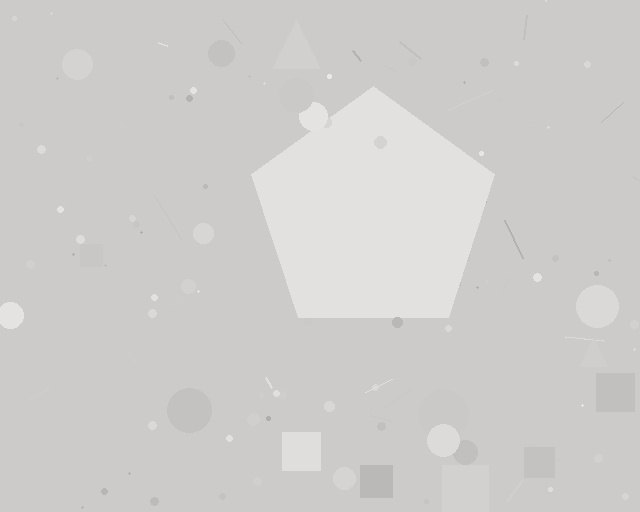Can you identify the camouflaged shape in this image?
The camouflaged shape is a pentagon.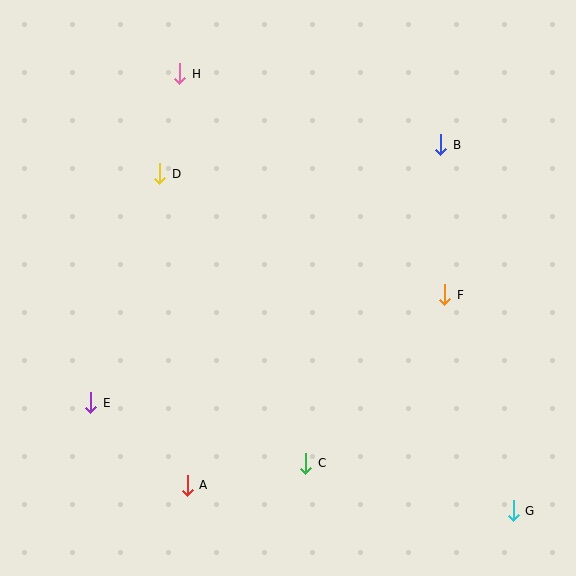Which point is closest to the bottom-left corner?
Point E is closest to the bottom-left corner.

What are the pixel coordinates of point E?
Point E is at (91, 403).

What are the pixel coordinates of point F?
Point F is at (445, 295).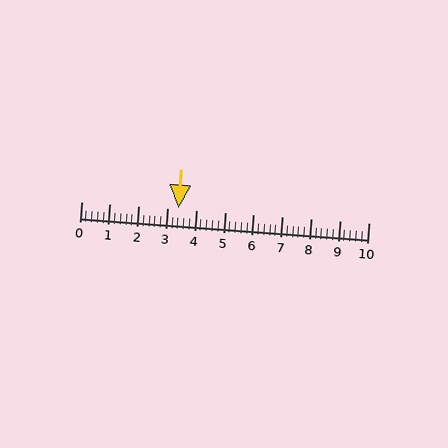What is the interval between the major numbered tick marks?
The major tick marks are spaced 1 units apart.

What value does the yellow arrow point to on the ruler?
The yellow arrow points to approximately 3.4.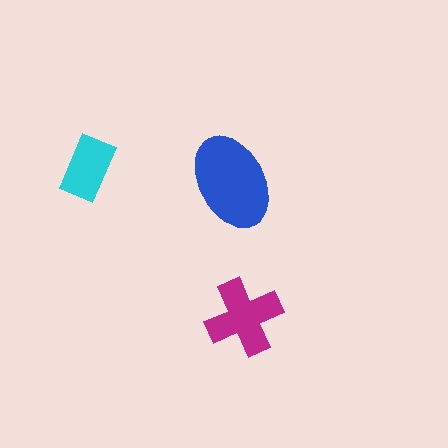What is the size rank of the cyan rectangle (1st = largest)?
3rd.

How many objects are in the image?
There are 3 objects in the image.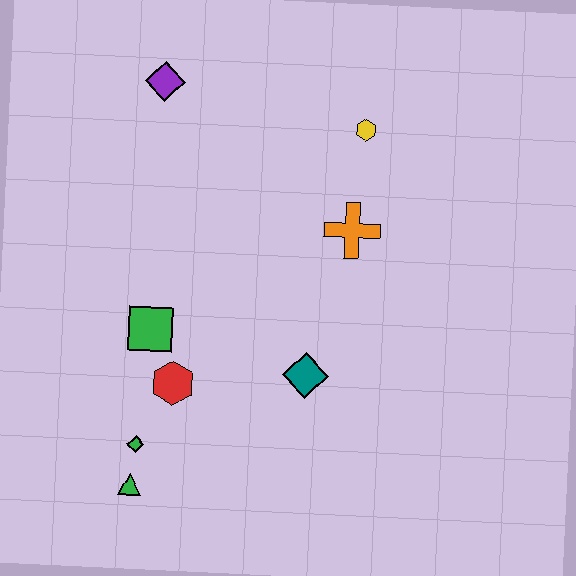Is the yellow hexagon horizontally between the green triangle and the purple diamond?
No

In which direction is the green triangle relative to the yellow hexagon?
The green triangle is below the yellow hexagon.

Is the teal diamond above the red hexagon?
Yes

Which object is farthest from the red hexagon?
The yellow hexagon is farthest from the red hexagon.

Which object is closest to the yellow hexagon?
The orange cross is closest to the yellow hexagon.